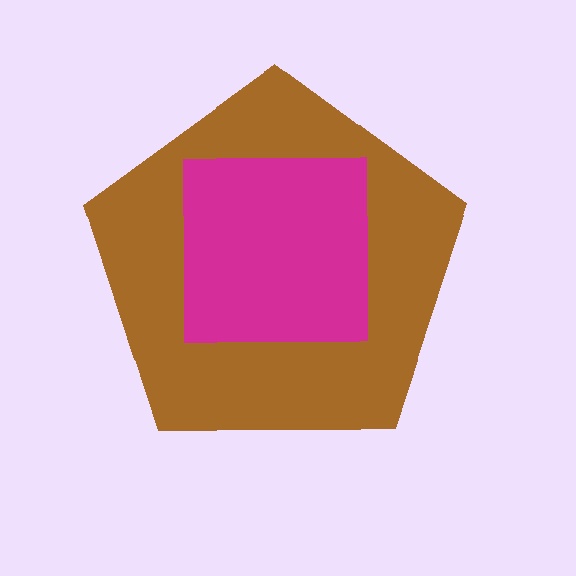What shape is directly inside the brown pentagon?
The magenta square.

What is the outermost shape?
The brown pentagon.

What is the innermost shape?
The magenta square.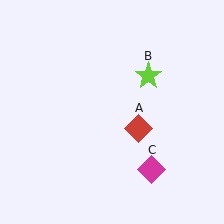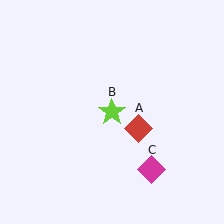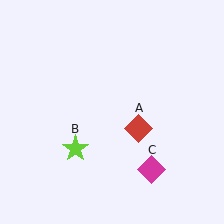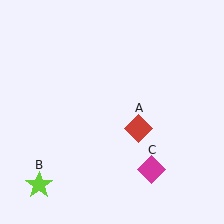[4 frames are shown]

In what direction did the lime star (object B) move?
The lime star (object B) moved down and to the left.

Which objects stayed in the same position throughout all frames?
Red diamond (object A) and magenta diamond (object C) remained stationary.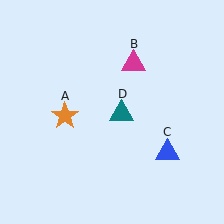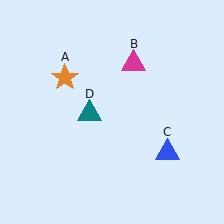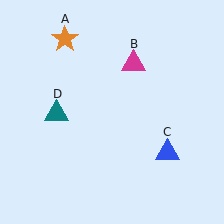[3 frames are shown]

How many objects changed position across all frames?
2 objects changed position: orange star (object A), teal triangle (object D).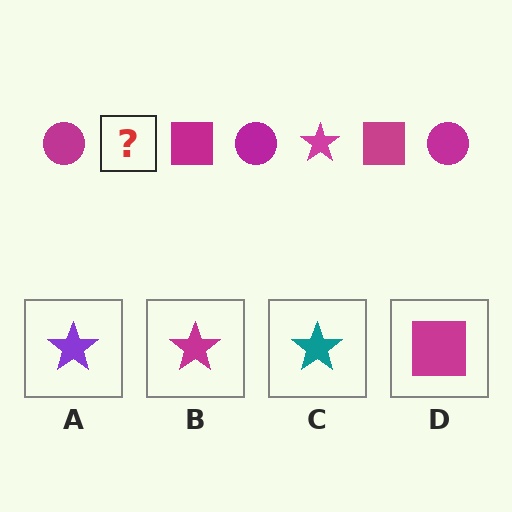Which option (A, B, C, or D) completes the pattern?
B.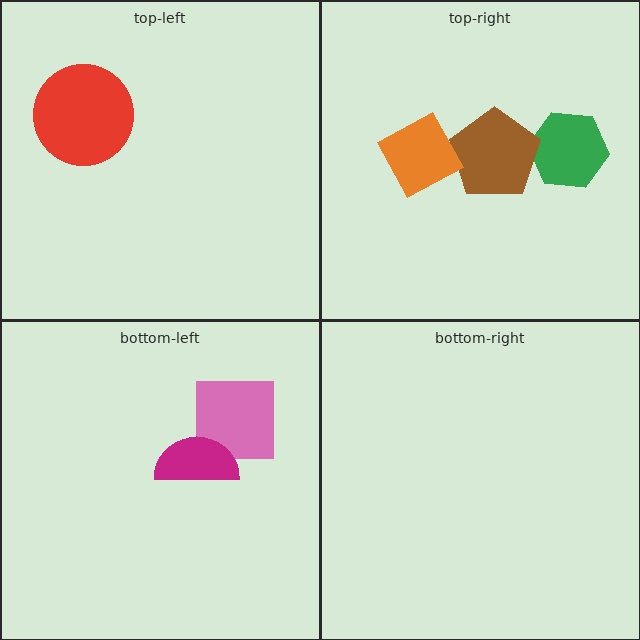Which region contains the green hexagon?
The top-right region.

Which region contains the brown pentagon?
The top-right region.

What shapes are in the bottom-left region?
The pink square, the magenta semicircle.